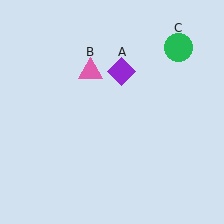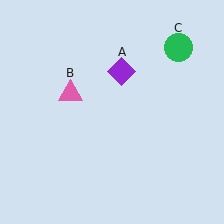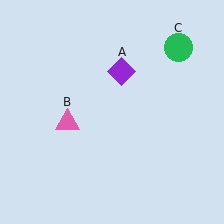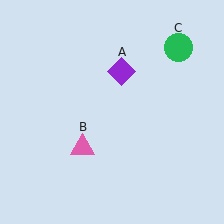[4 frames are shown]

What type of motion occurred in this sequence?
The pink triangle (object B) rotated counterclockwise around the center of the scene.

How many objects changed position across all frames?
1 object changed position: pink triangle (object B).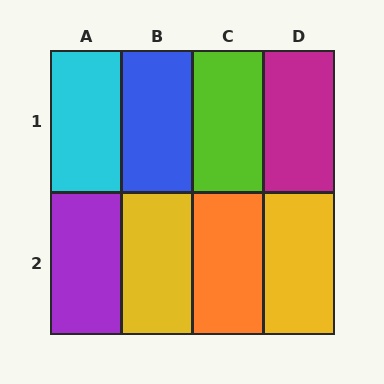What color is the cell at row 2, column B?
Yellow.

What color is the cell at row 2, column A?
Purple.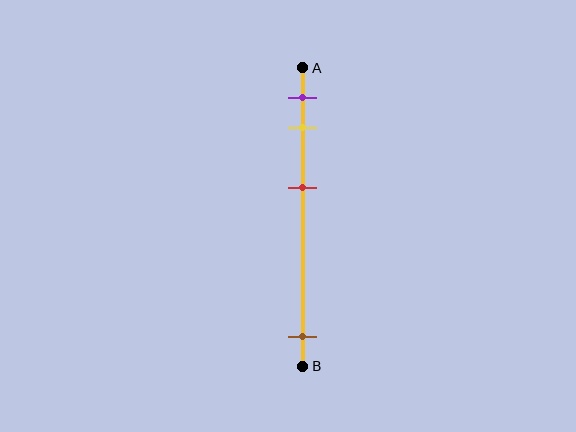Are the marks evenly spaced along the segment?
No, the marks are not evenly spaced.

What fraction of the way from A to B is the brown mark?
The brown mark is approximately 90% (0.9) of the way from A to B.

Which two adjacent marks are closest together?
The purple and yellow marks are the closest adjacent pair.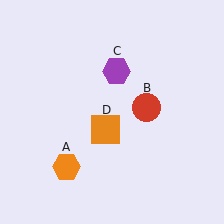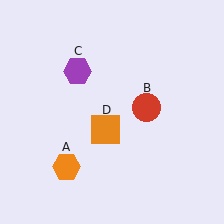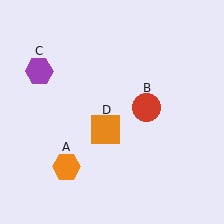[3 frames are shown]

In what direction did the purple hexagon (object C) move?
The purple hexagon (object C) moved left.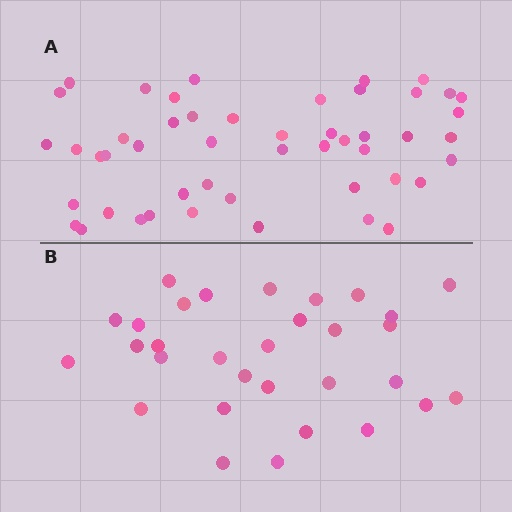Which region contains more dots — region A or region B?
Region A (the top region) has more dots.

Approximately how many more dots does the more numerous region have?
Region A has approximately 20 more dots than region B.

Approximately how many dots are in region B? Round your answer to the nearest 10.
About 30 dots. (The exact count is 31, which rounds to 30.)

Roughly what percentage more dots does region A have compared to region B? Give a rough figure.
About 60% more.